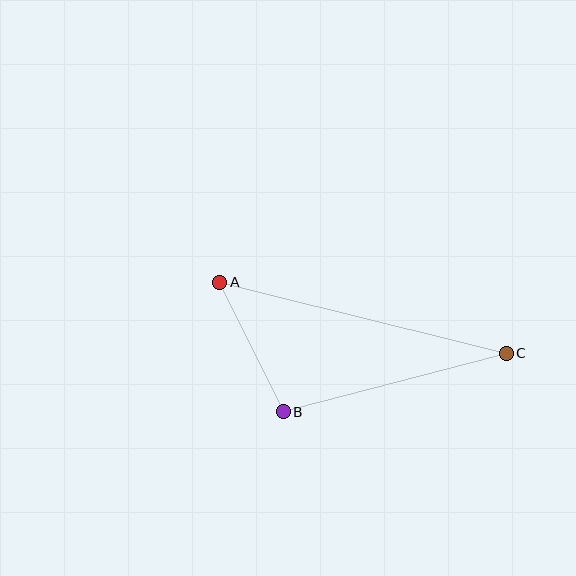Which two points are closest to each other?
Points A and B are closest to each other.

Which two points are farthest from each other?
Points A and C are farthest from each other.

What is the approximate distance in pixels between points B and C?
The distance between B and C is approximately 231 pixels.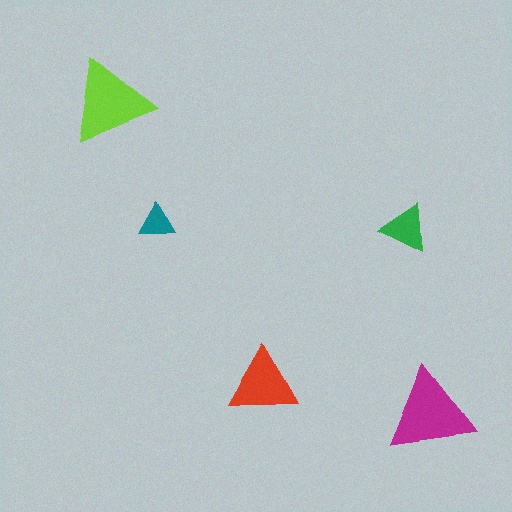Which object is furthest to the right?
The magenta triangle is rightmost.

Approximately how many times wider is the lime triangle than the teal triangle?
About 2.5 times wider.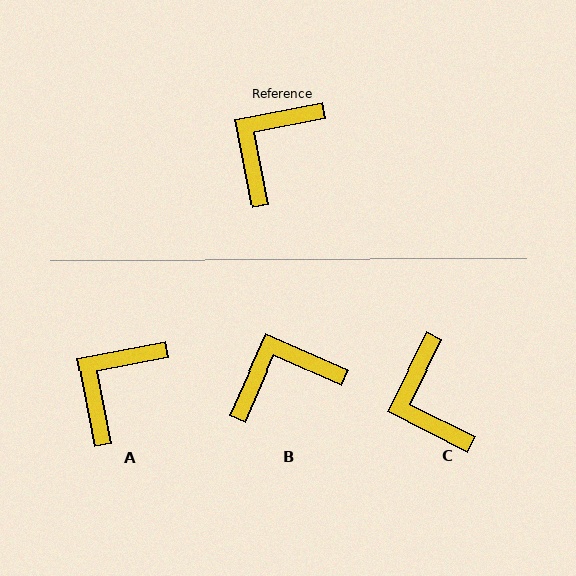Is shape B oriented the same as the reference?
No, it is off by about 35 degrees.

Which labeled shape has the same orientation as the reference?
A.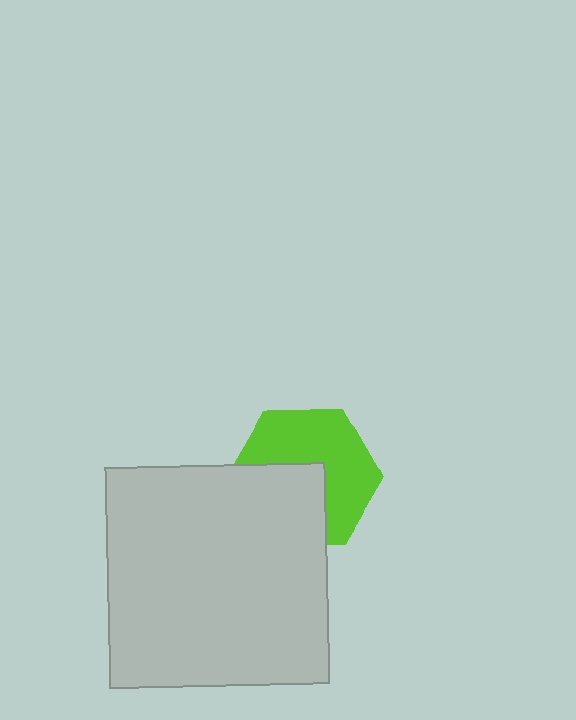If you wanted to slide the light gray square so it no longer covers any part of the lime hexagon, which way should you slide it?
Slide it down — that is the most direct way to separate the two shapes.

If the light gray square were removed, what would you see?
You would see the complete lime hexagon.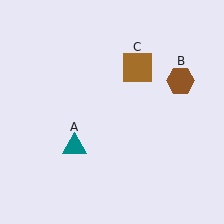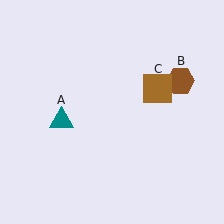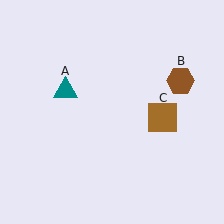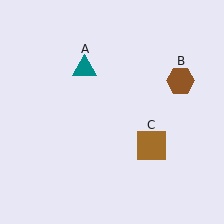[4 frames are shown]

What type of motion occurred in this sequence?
The teal triangle (object A), brown square (object C) rotated clockwise around the center of the scene.